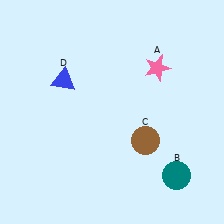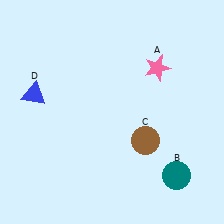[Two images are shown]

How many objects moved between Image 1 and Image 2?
1 object moved between the two images.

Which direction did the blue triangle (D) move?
The blue triangle (D) moved left.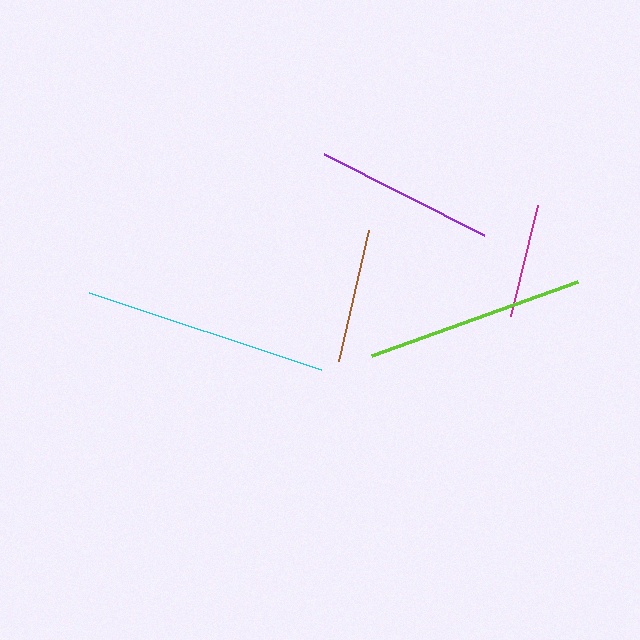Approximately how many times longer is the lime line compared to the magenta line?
The lime line is approximately 1.9 times the length of the magenta line.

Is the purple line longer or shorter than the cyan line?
The cyan line is longer than the purple line.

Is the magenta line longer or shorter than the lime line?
The lime line is longer than the magenta line.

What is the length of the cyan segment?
The cyan segment is approximately 244 pixels long.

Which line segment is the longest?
The cyan line is the longest at approximately 244 pixels.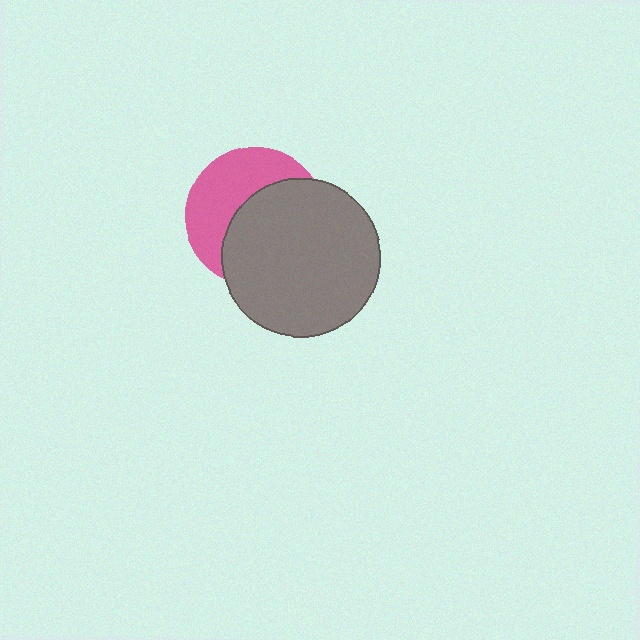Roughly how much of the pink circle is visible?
A small part of it is visible (roughly 44%).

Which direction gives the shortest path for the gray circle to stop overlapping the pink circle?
Moving toward the lower-right gives the shortest separation.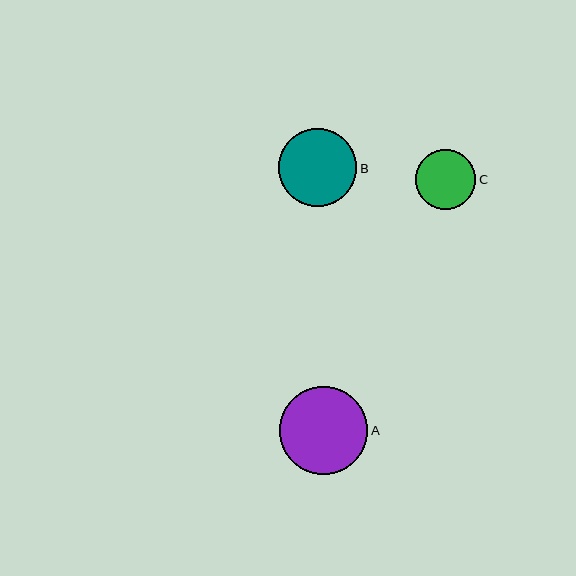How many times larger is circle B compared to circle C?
Circle B is approximately 1.3 times the size of circle C.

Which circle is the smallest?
Circle C is the smallest with a size of approximately 60 pixels.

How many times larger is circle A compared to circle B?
Circle A is approximately 1.1 times the size of circle B.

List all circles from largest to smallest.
From largest to smallest: A, B, C.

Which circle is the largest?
Circle A is the largest with a size of approximately 89 pixels.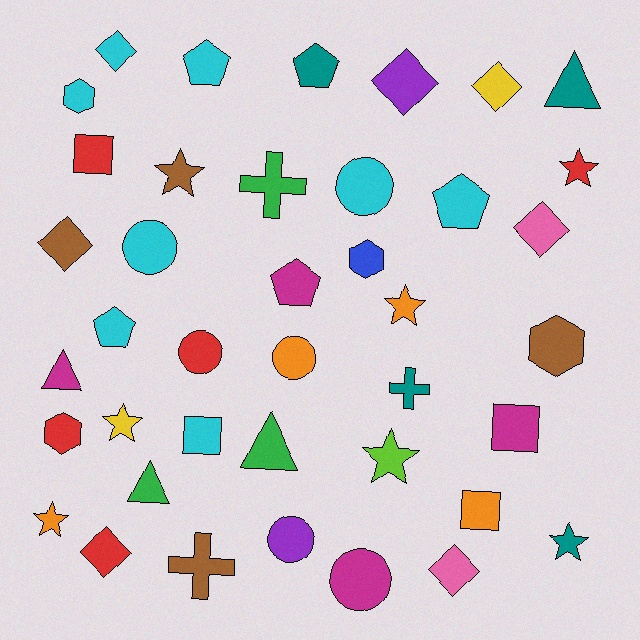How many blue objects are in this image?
There is 1 blue object.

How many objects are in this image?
There are 40 objects.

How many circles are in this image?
There are 6 circles.